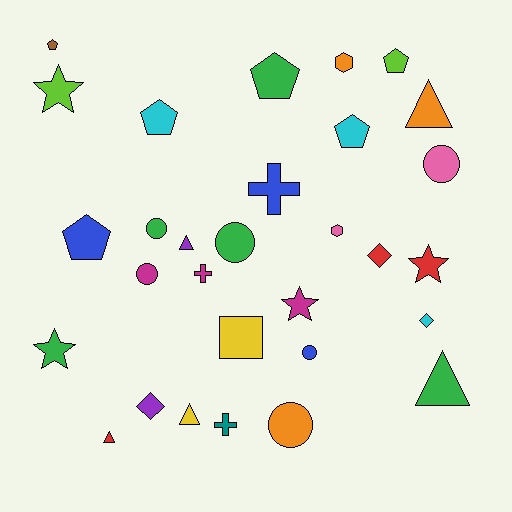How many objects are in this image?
There are 30 objects.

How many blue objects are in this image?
There are 3 blue objects.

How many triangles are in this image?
There are 5 triangles.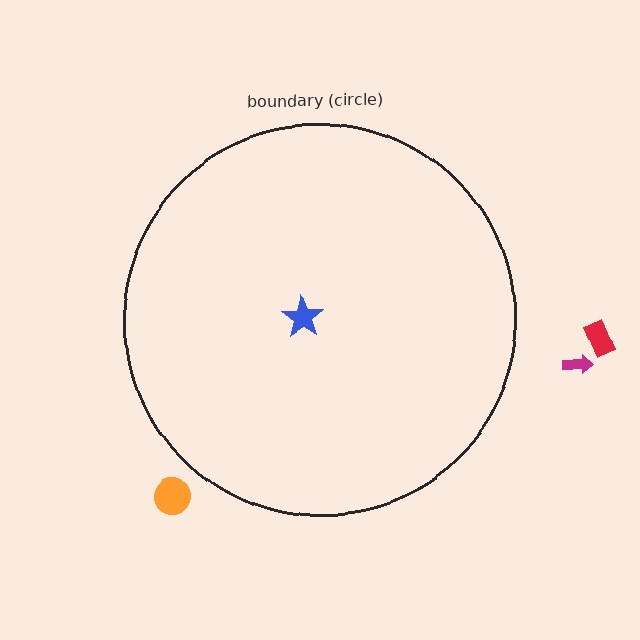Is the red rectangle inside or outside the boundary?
Outside.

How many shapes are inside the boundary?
1 inside, 3 outside.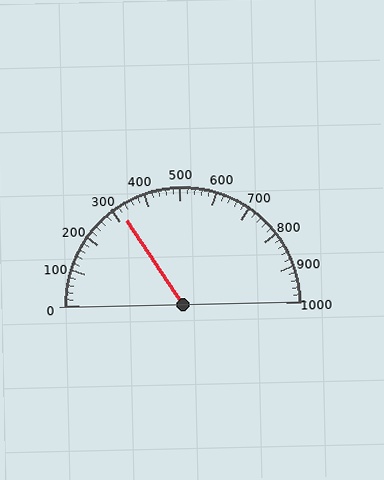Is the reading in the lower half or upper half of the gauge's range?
The reading is in the lower half of the range (0 to 1000).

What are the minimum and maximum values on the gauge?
The gauge ranges from 0 to 1000.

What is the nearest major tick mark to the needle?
The nearest major tick mark is 300.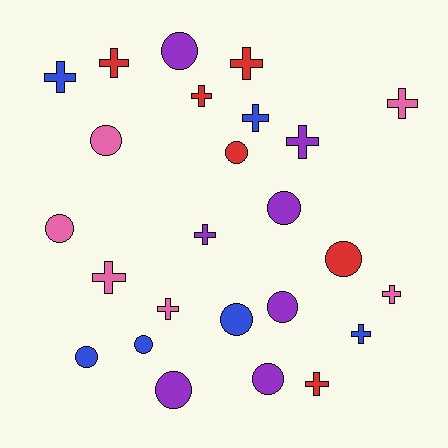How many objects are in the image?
There are 25 objects.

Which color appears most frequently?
Purple, with 7 objects.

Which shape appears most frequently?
Cross, with 13 objects.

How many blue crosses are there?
There are 3 blue crosses.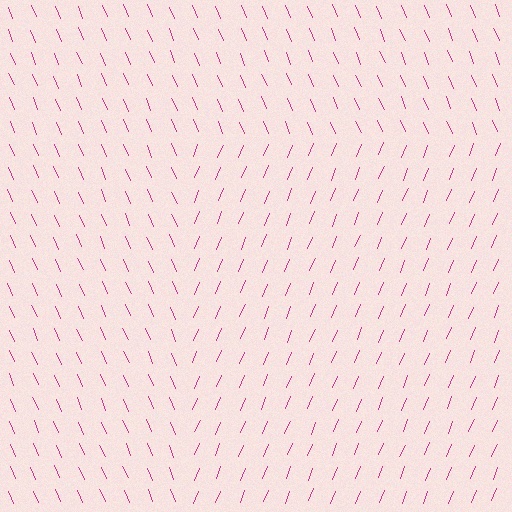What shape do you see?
I see a rectangle.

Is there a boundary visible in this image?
Yes, there is a texture boundary formed by a change in line orientation.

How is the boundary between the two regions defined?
The boundary is defined purely by a change in line orientation (approximately 45 degrees difference). All lines are the same color and thickness.